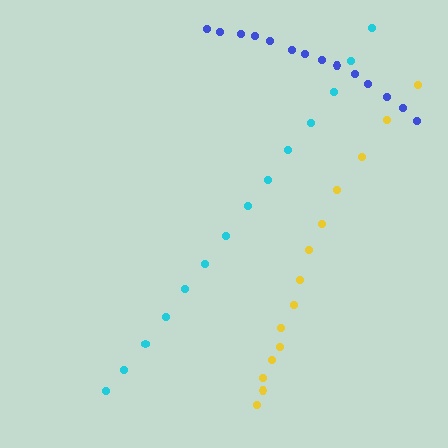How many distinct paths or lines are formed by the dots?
There are 3 distinct paths.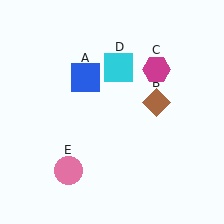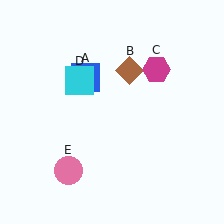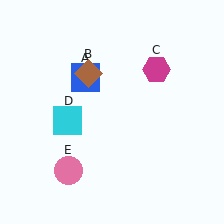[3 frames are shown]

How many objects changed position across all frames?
2 objects changed position: brown diamond (object B), cyan square (object D).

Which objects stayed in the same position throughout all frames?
Blue square (object A) and magenta hexagon (object C) and pink circle (object E) remained stationary.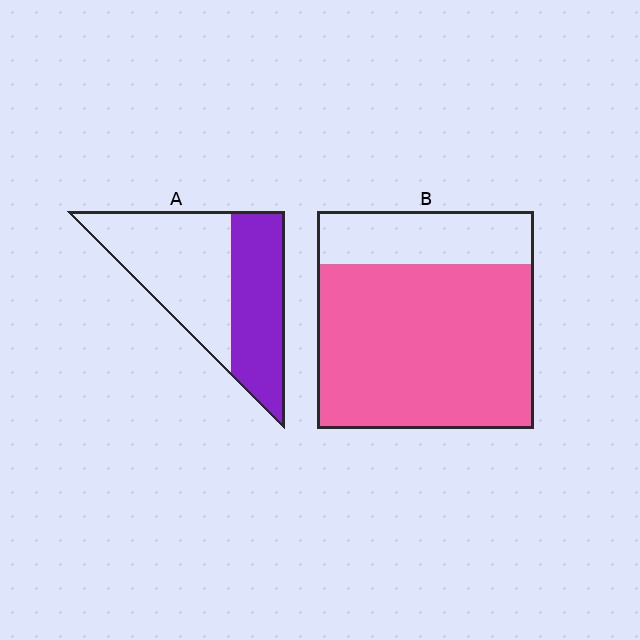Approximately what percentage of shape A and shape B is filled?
A is approximately 45% and B is approximately 75%.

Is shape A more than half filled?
No.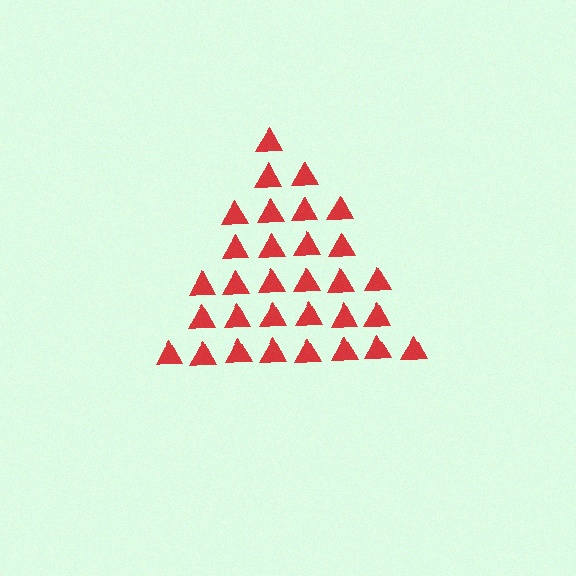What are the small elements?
The small elements are triangles.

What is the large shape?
The large shape is a triangle.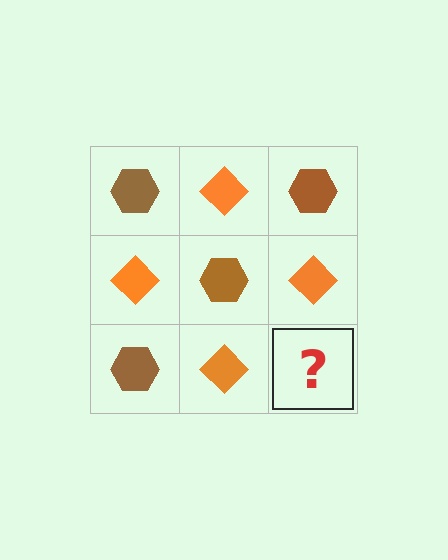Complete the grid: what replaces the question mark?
The question mark should be replaced with a brown hexagon.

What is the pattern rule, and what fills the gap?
The rule is that it alternates brown hexagon and orange diamond in a checkerboard pattern. The gap should be filled with a brown hexagon.